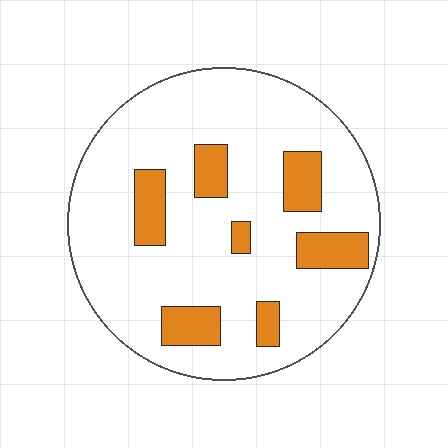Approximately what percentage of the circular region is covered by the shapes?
Approximately 20%.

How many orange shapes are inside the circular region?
7.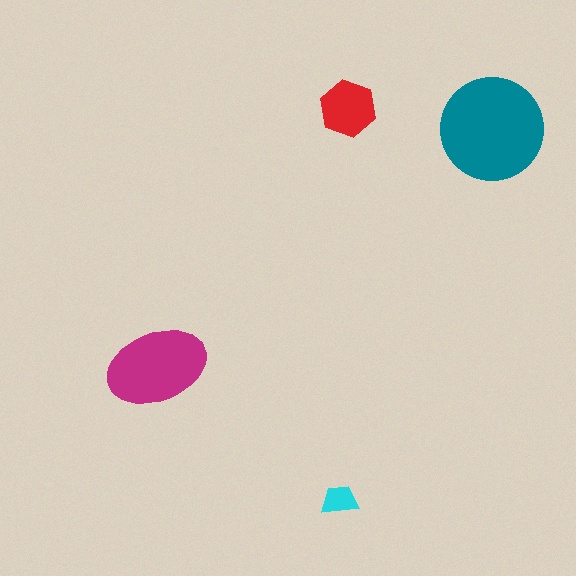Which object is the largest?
The teal circle.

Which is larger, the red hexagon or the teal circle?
The teal circle.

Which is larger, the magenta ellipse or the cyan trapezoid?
The magenta ellipse.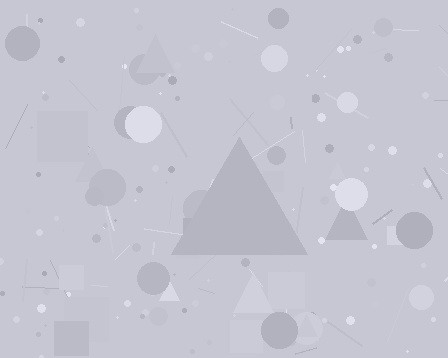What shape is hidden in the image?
A triangle is hidden in the image.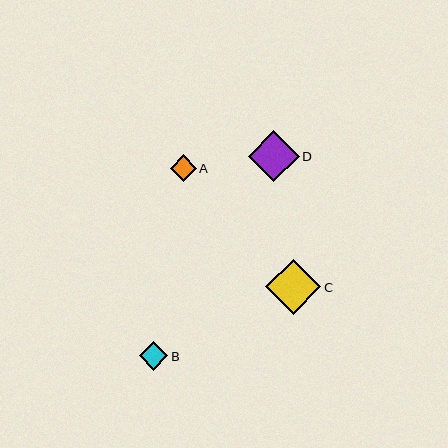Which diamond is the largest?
Diamond C is the largest with a size of approximately 55 pixels.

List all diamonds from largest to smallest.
From largest to smallest: C, D, B, A.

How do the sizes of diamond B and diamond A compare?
Diamond B and diamond A are approximately the same size.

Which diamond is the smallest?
Diamond A is the smallest with a size of approximately 26 pixels.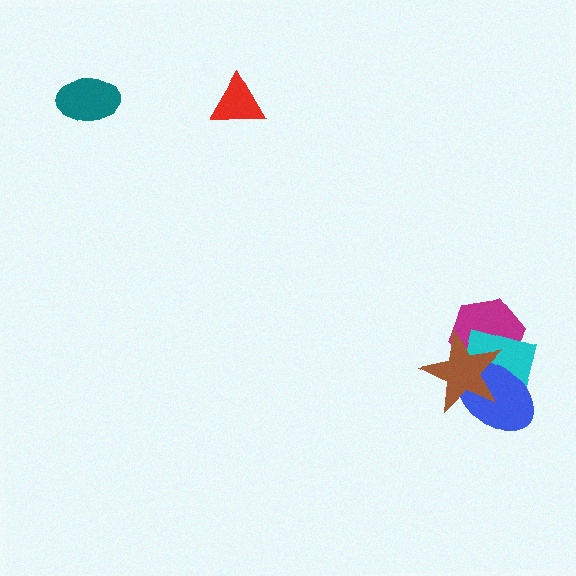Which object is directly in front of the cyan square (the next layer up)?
The blue ellipse is directly in front of the cyan square.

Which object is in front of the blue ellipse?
The brown star is in front of the blue ellipse.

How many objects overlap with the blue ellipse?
3 objects overlap with the blue ellipse.